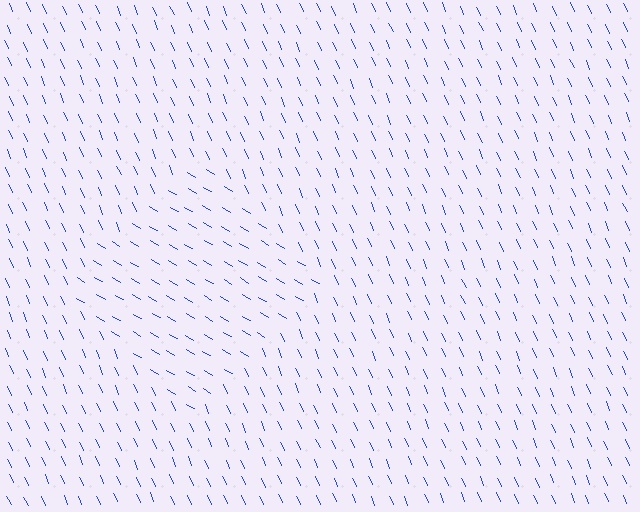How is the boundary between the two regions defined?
The boundary is defined purely by a change in line orientation (approximately 35 degrees difference). All lines are the same color and thickness.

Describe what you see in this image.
The image is filled with small blue line segments. A diamond region in the image has lines oriented differently from the surrounding lines, creating a visible texture boundary.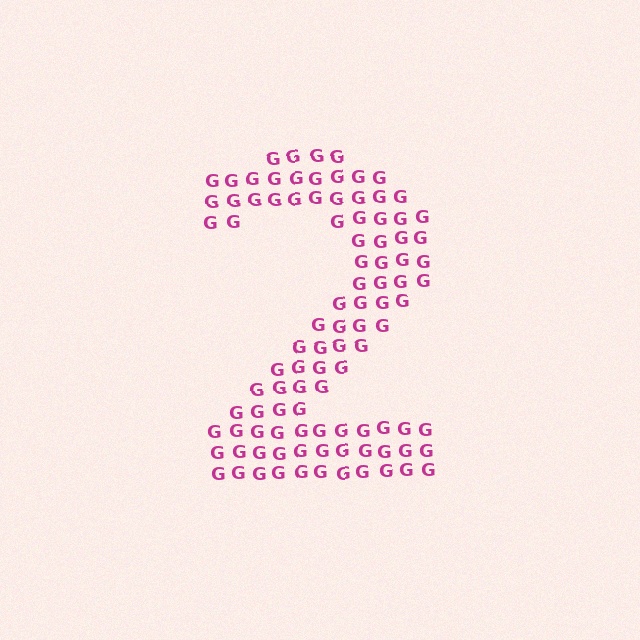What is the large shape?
The large shape is the digit 2.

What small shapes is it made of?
It is made of small letter G's.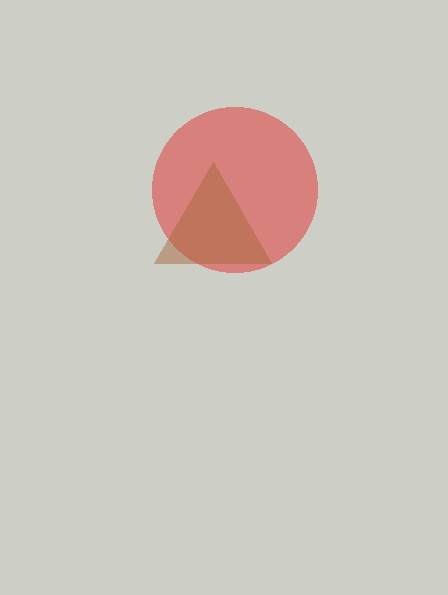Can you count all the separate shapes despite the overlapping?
Yes, there are 2 separate shapes.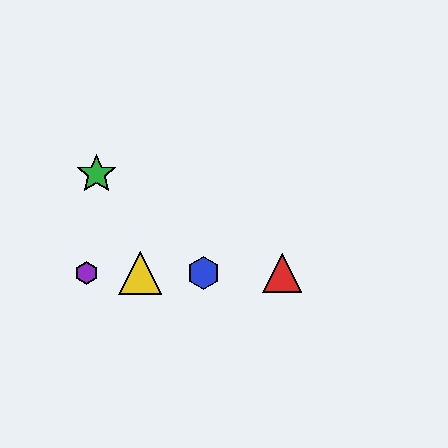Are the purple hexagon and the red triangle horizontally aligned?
Yes, both are at y≈273.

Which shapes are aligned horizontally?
The red triangle, the blue hexagon, the yellow triangle, the purple hexagon are aligned horizontally.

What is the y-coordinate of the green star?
The green star is at y≈174.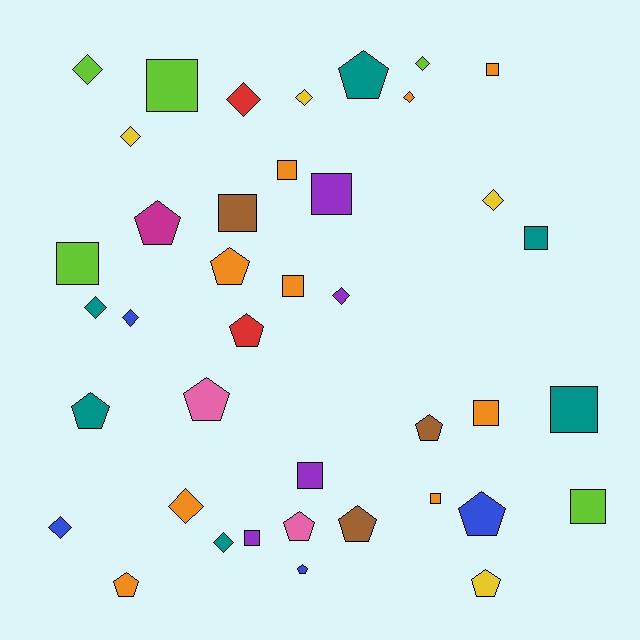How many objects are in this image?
There are 40 objects.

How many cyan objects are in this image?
There are no cyan objects.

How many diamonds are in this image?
There are 13 diamonds.